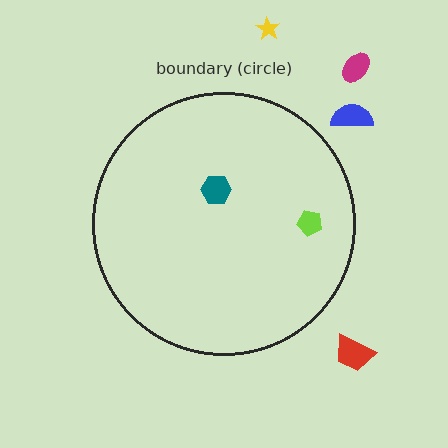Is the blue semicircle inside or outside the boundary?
Outside.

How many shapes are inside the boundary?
2 inside, 4 outside.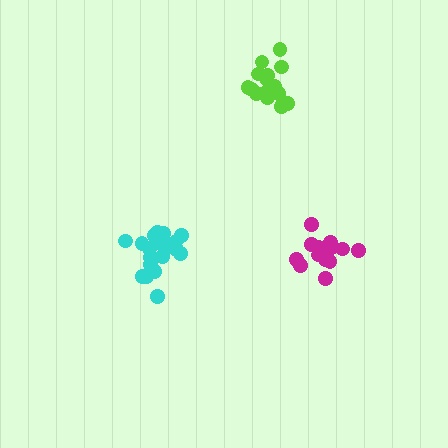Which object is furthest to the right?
The magenta cluster is rightmost.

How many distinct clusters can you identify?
There are 3 distinct clusters.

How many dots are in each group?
Group 1: 21 dots, Group 2: 15 dots, Group 3: 18 dots (54 total).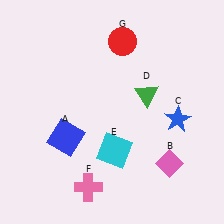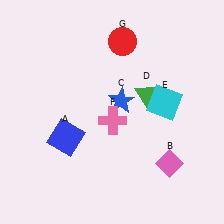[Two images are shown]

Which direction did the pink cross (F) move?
The pink cross (F) moved up.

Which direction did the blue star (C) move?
The blue star (C) moved left.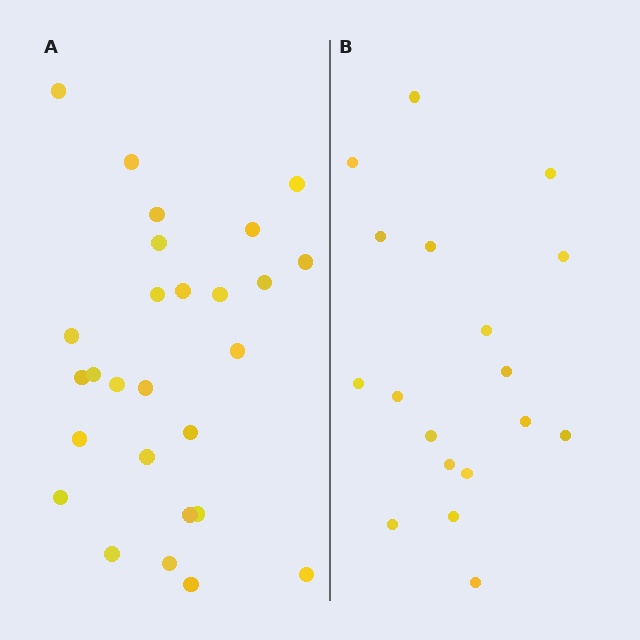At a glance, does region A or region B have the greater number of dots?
Region A (the left region) has more dots.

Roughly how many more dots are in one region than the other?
Region A has roughly 8 or so more dots than region B.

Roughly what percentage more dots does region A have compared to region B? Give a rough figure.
About 50% more.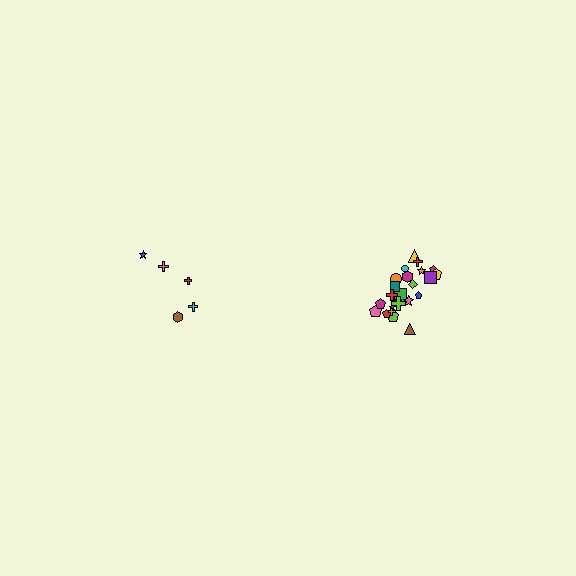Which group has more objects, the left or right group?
The right group.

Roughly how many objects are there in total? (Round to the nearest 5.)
Roughly 30 objects in total.